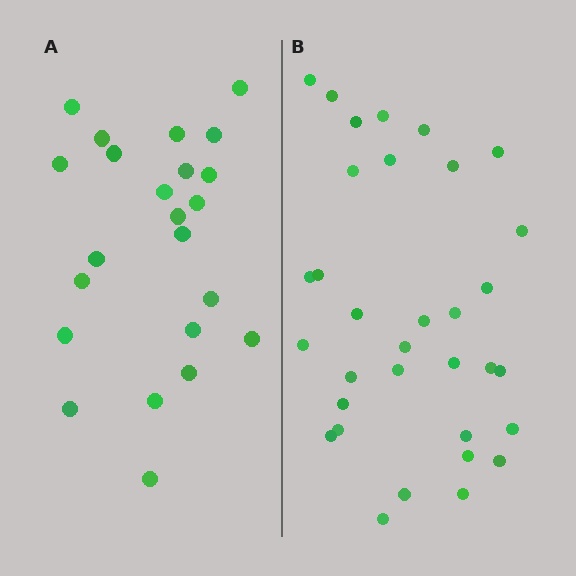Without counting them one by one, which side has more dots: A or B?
Region B (the right region) has more dots.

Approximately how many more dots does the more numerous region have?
Region B has roughly 10 or so more dots than region A.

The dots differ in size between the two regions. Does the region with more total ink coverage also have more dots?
No. Region A has more total ink coverage because its dots are larger, but region B actually contains more individual dots. Total area can be misleading — the number of items is what matters here.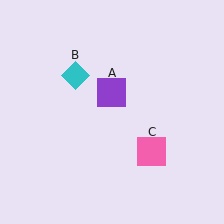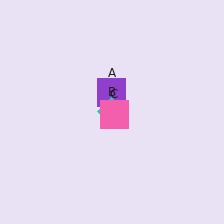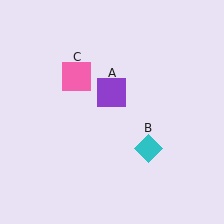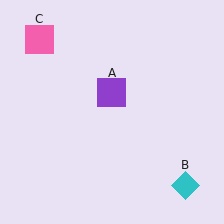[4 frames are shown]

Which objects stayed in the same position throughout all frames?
Purple square (object A) remained stationary.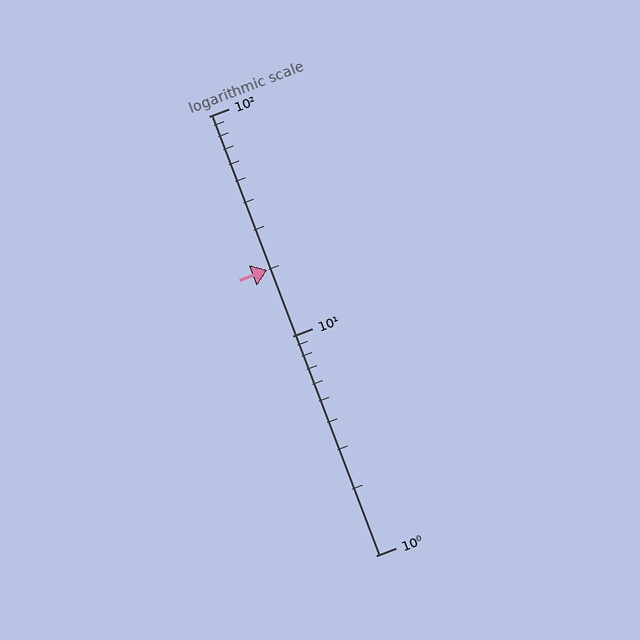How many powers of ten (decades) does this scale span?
The scale spans 2 decades, from 1 to 100.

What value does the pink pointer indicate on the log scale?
The pointer indicates approximately 20.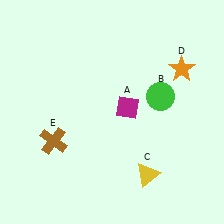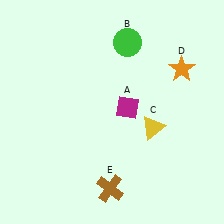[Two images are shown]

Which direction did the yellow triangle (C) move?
The yellow triangle (C) moved up.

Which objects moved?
The objects that moved are: the green circle (B), the yellow triangle (C), the brown cross (E).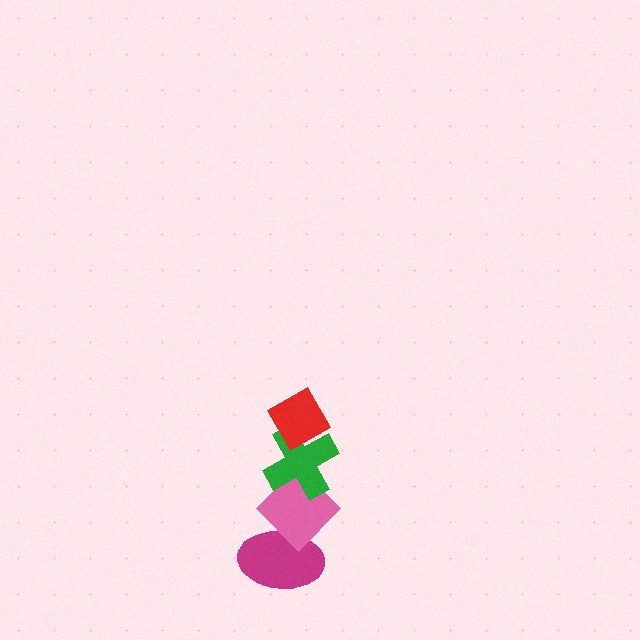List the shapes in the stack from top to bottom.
From top to bottom: the red diamond, the green cross, the pink diamond, the magenta ellipse.